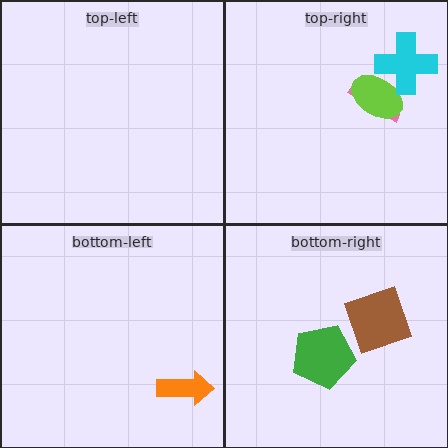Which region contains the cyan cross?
The top-right region.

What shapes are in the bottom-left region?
The orange arrow.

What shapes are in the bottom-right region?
The brown diamond, the green pentagon.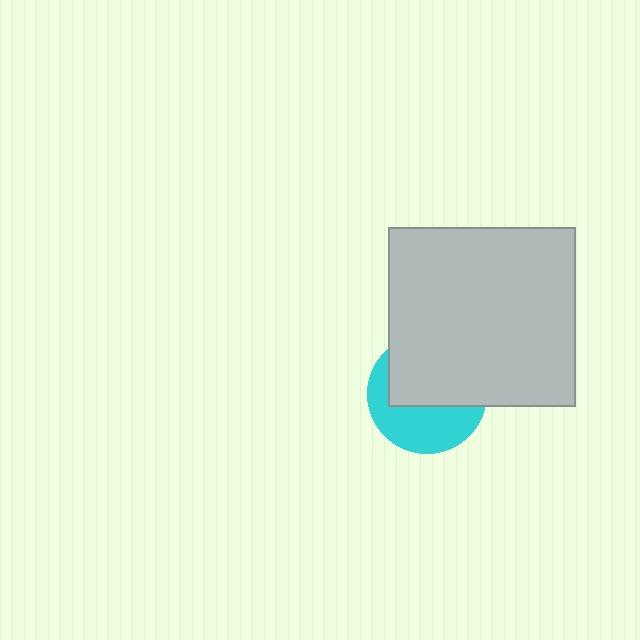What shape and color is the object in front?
The object in front is a light gray rectangle.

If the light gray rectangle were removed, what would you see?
You would see the complete cyan circle.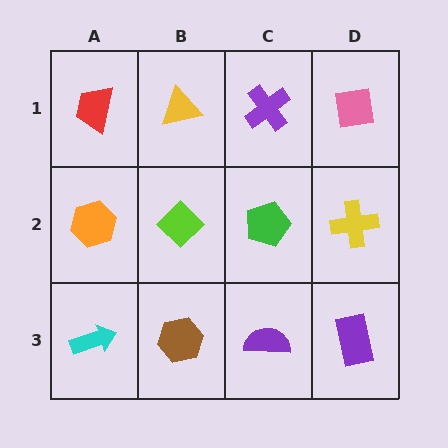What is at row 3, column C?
A purple semicircle.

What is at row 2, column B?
A lime diamond.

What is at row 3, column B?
A brown hexagon.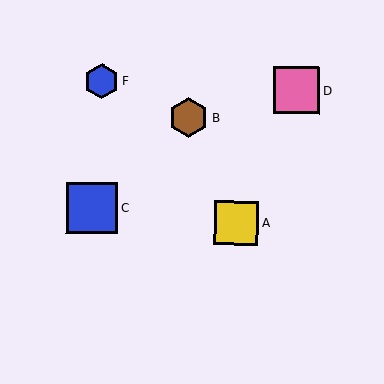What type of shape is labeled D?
Shape D is a pink square.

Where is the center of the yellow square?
The center of the yellow square is at (236, 223).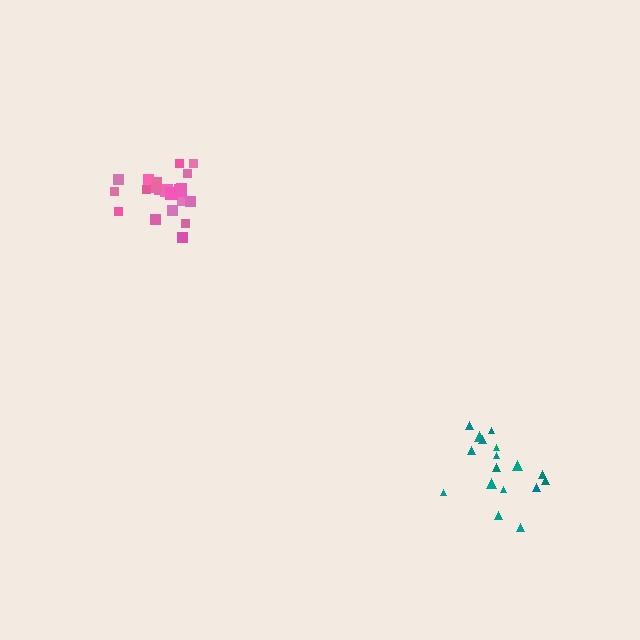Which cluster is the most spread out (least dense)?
Teal.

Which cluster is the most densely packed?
Pink.